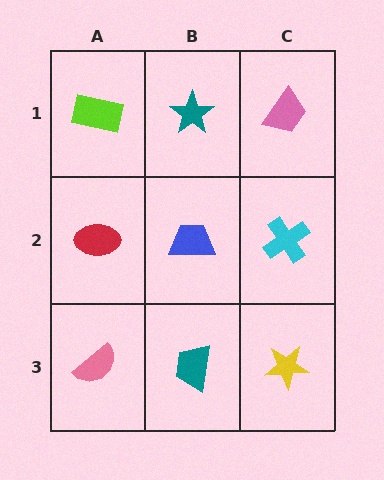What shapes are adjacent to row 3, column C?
A cyan cross (row 2, column C), a teal trapezoid (row 3, column B).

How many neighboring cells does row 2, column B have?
4.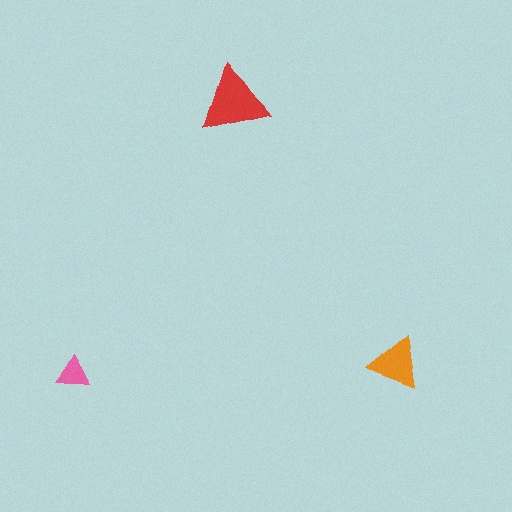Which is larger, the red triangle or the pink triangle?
The red one.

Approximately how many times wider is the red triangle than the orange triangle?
About 1.5 times wider.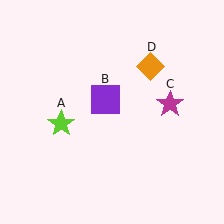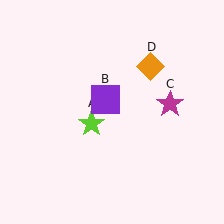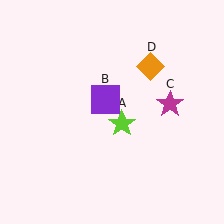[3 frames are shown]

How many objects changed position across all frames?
1 object changed position: lime star (object A).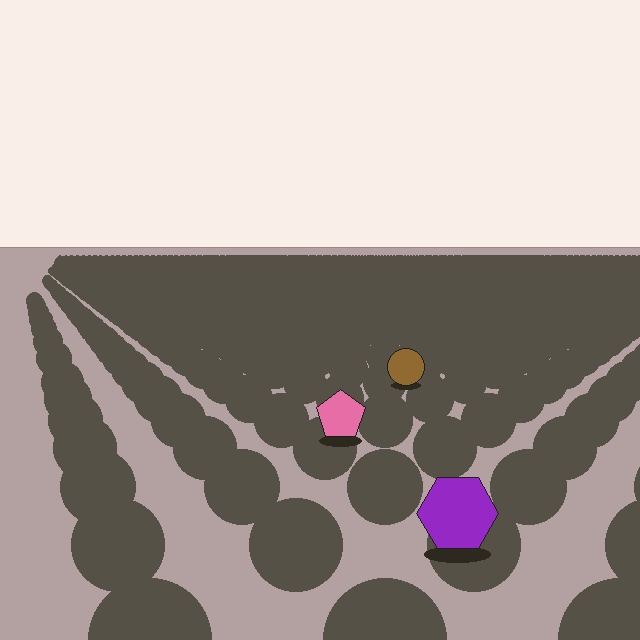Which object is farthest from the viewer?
The brown circle is farthest from the viewer. It appears smaller and the ground texture around it is denser.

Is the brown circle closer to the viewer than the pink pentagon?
No. The pink pentagon is closer — you can tell from the texture gradient: the ground texture is coarser near it.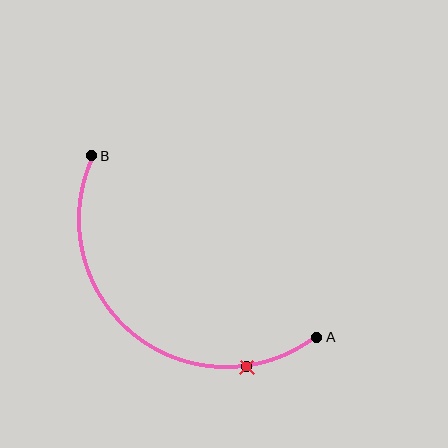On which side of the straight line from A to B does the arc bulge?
The arc bulges below and to the left of the straight line connecting A and B.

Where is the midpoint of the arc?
The arc midpoint is the point on the curve farthest from the straight line joining A and B. It sits below and to the left of that line.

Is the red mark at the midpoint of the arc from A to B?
No. The red mark lies on the arc but is closer to endpoint A. The arc midpoint would be at the point on the curve equidistant along the arc from both A and B.